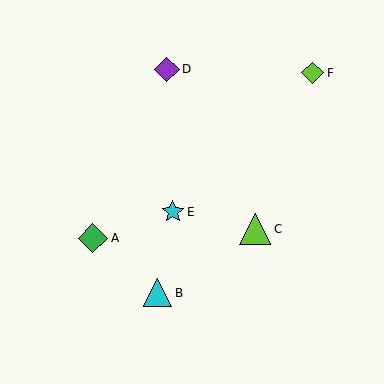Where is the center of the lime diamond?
The center of the lime diamond is at (313, 73).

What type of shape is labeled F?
Shape F is a lime diamond.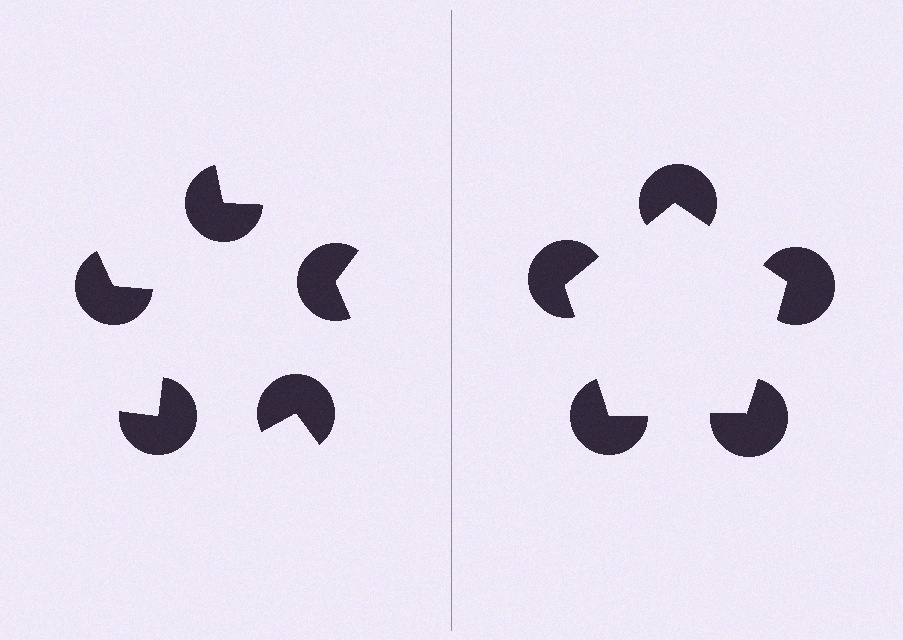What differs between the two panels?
The pac-man discs are positioned identically on both sides; only the wedge orientations differ. On the right they align to a pentagon; on the left they are misaligned.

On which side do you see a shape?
An illusory pentagon appears on the right side. On the left side the wedge cuts are rotated, so no coherent shape forms.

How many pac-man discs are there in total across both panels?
10 — 5 on each side.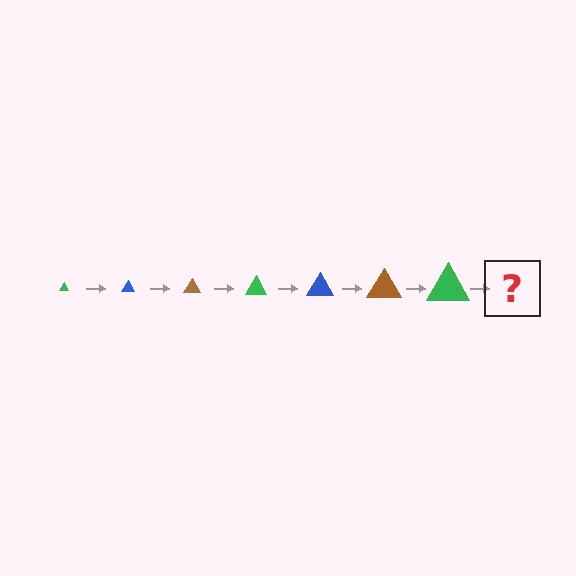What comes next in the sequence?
The next element should be a blue triangle, larger than the previous one.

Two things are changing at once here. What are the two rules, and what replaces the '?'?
The two rules are that the triangle grows larger each step and the color cycles through green, blue, and brown. The '?' should be a blue triangle, larger than the previous one.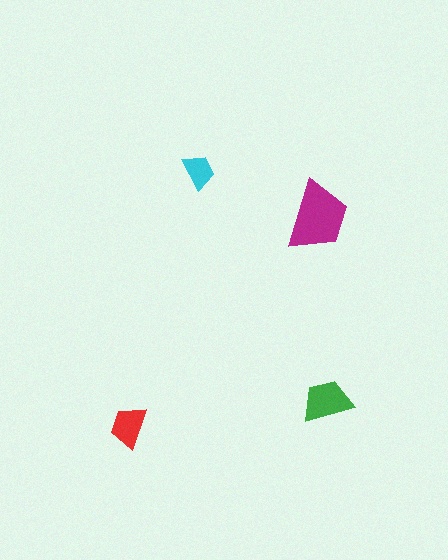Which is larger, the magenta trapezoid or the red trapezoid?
The magenta one.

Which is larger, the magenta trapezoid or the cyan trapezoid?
The magenta one.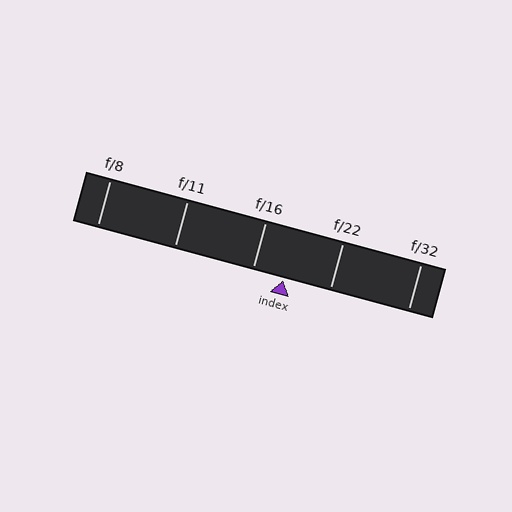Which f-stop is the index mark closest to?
The index mark is closest to f/16.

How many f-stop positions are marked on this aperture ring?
There are 5 f-stop positions marked.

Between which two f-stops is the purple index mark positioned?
The index mark is between f/16 and f/22.